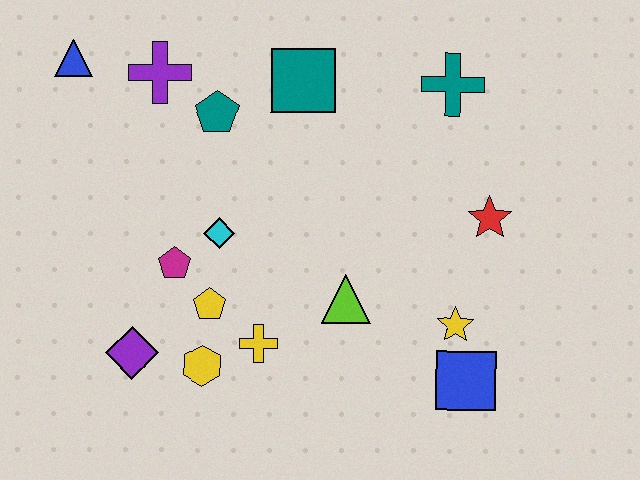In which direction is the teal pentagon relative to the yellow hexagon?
The teal pentagon is above the yellow hexagon.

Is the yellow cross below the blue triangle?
Yes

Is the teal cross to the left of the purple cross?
No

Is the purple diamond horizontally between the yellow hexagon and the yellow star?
No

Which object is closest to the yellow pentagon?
The magenta pentagon is closest to the yellow pentagon.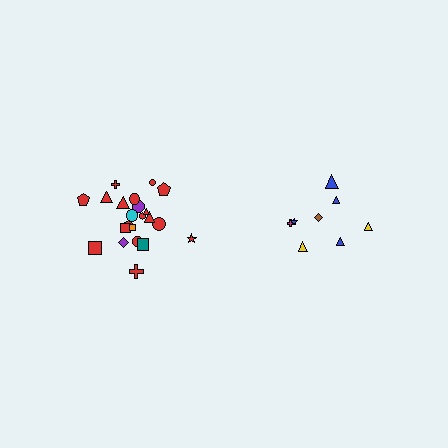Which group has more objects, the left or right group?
The left group.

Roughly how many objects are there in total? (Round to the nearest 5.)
Roughly 30 objects in total.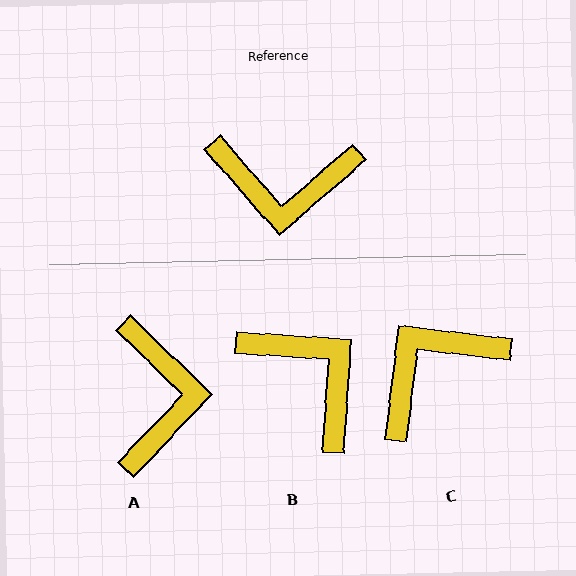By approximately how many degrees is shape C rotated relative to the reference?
Approximately 138 degrees clockwise.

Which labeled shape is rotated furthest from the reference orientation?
C, about 138 degrees away.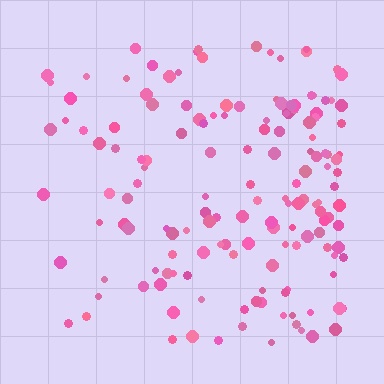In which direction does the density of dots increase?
From left to right, with the right side densest.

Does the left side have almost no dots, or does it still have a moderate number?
Still a moderate number, just noticeably fewer than the right.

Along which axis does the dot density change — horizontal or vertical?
Horizontal.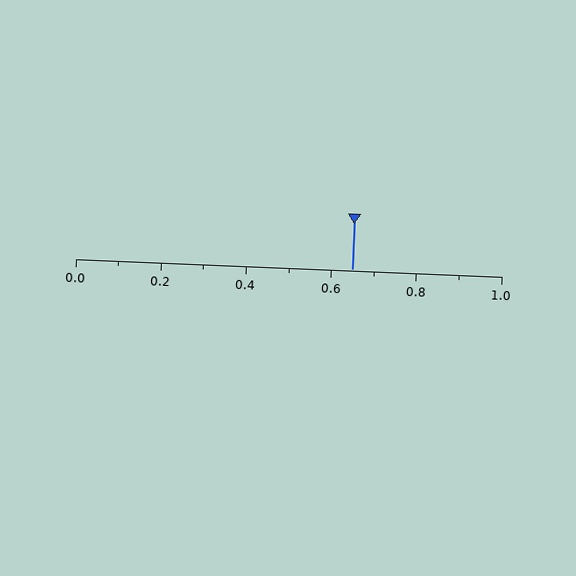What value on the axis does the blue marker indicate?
The marker indicates approximately 0.65.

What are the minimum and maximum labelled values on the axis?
The axis runs from 0.0 to 1.0.